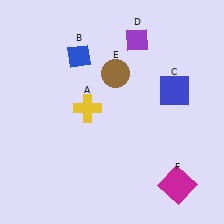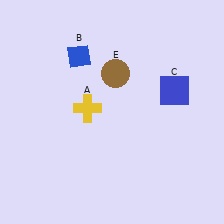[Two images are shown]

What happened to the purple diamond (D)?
The purple diamond (D) was removed in Image 2. It was in the top-right area of Image 1.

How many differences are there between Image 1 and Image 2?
There are 2 differences between the two images.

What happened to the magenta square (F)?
The magenta square (F) was removed in Image 2. It was in the bottom-right area of Image 1.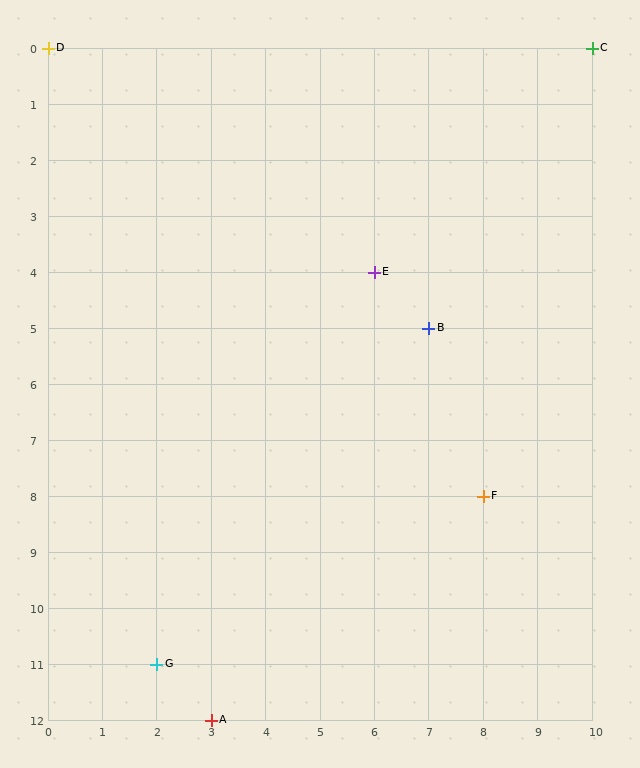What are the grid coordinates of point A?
Point A is at grid coordinates (3, 12).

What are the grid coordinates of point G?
Point G is at grid coordinates (2, 11).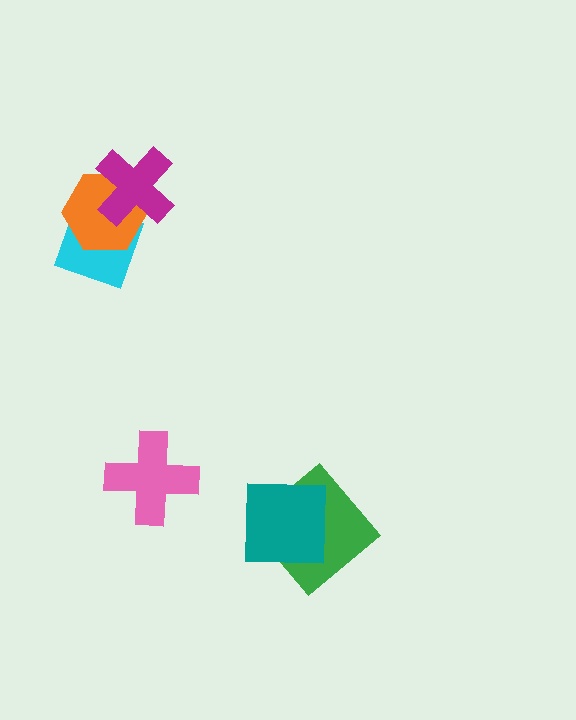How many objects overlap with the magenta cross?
2 objects overlap with the magenta cross.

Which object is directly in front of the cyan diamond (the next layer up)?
The orange hexagon is directly in front of the cyan diamond.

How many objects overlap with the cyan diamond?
2 objects overlap with the cyan diamond.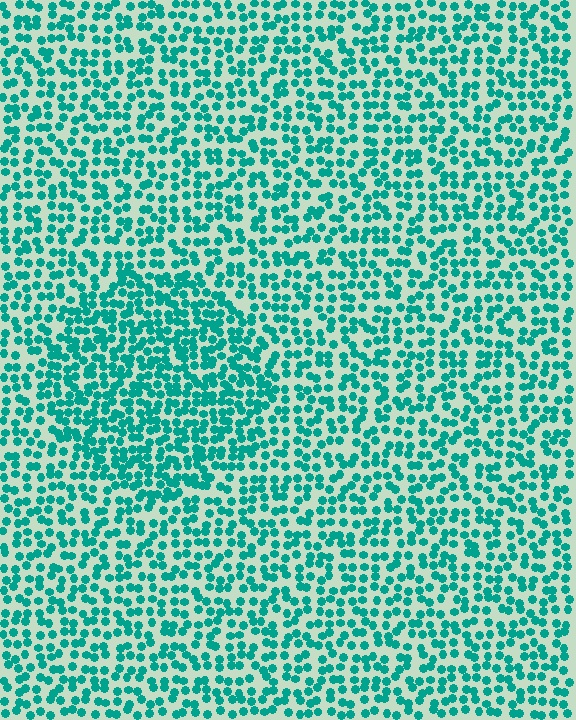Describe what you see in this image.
The image contains small teal elements arranged at two different densities. A circle-shaped region is visible where the elements are more densely packed than the surrounding area.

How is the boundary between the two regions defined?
The boundary is defined by a change in element density (approximately 1.5x ratio). All elements are the same color, size, and shape.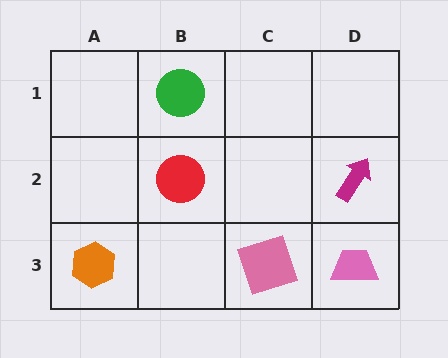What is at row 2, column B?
A red circle.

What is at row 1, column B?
A green circle.